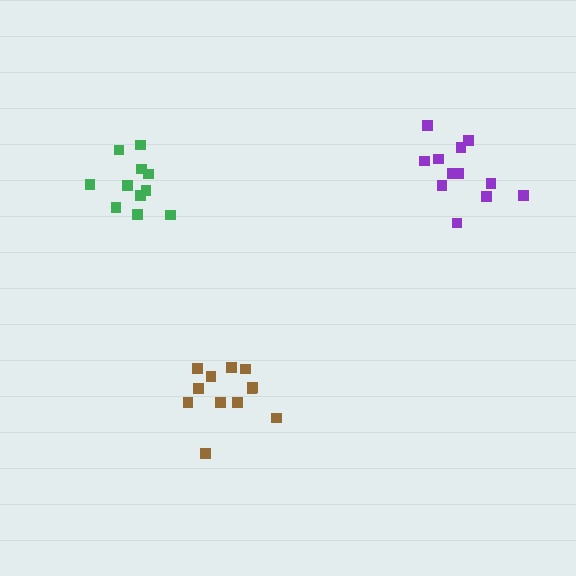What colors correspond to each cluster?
The clusters are colored: brown, purple, green.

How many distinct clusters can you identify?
There are 3 distinct clusters.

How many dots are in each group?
Group 1: 12 dots, Group 2: 12 dots, Group 3: 11 dots (35 total).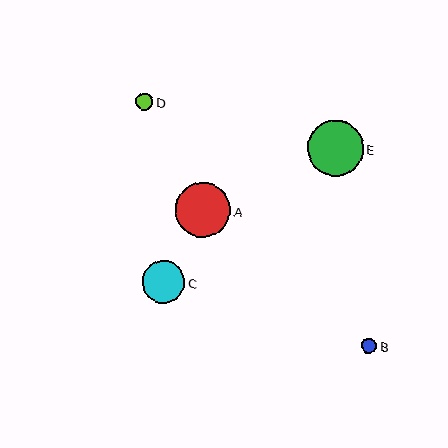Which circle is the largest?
Circle A is the largest with a size of approximately 56 pixels.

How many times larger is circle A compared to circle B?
Circle A is approximately 3.6 times the size of circle B.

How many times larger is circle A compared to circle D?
Circle A is approximately 3.3 times the size of circle D.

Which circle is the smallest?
Circle B is the smallest with a size of approximately 15 pixels.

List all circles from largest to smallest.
From largest to smallest: A, E, C, D, B.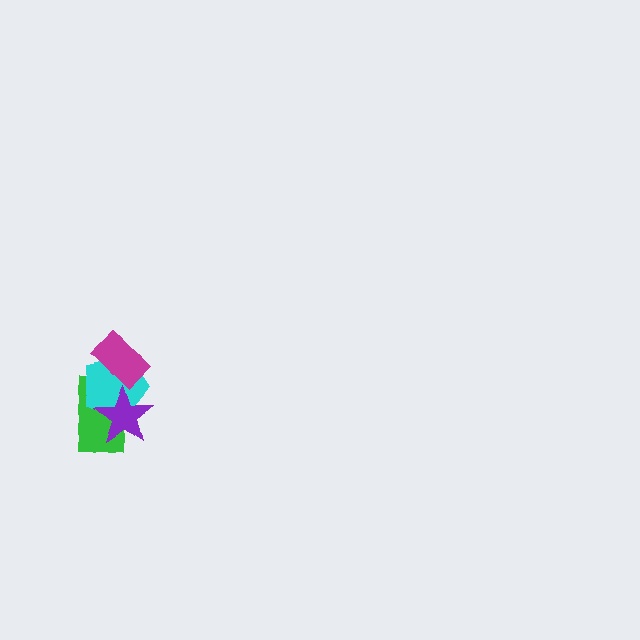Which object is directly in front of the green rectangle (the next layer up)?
The cyan pentagon is directly in front of the green rectangle.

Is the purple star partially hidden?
No, no other shape covers it.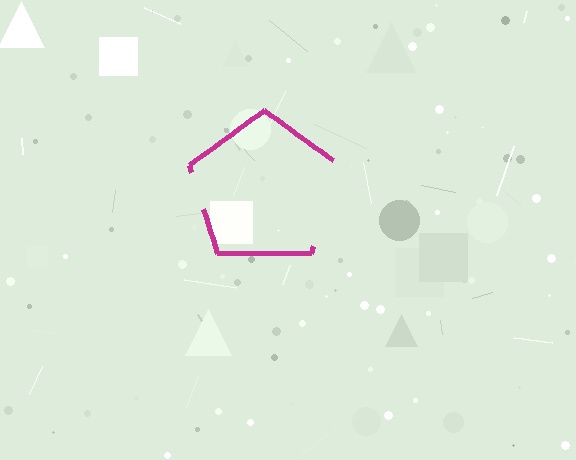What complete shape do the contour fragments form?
The contour fragments form a pentagon.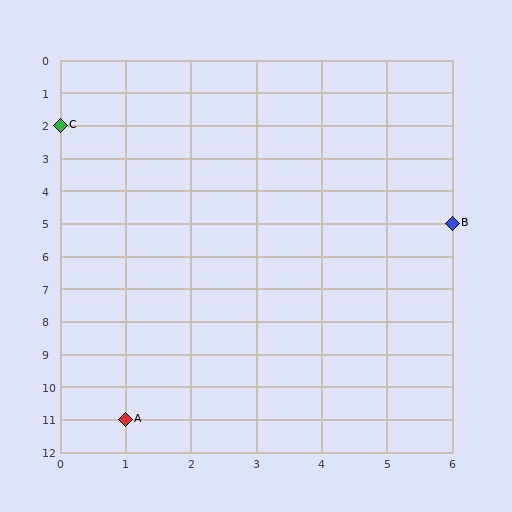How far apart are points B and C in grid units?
Points B and C are 6 columns and 3 rows apart (about 6.7 grid units diagonally).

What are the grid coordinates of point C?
Point C is at grid coordinates (0, 2).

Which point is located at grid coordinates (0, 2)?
Point C is at (0, 2).